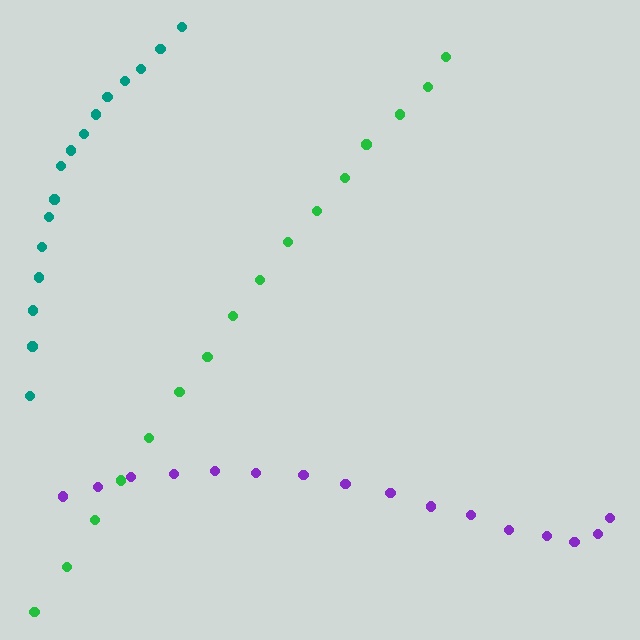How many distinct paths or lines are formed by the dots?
There are 3 distinct paths.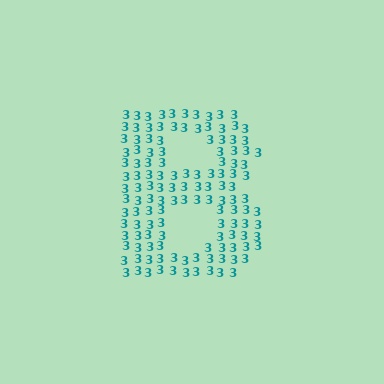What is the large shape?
The large shape is the letter B.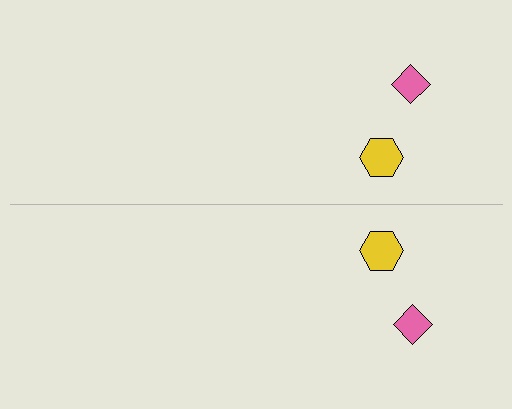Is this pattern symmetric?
Yes, this pattern has bilateral (reflection) symmetry.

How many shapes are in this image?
There are 4 shapes in this image.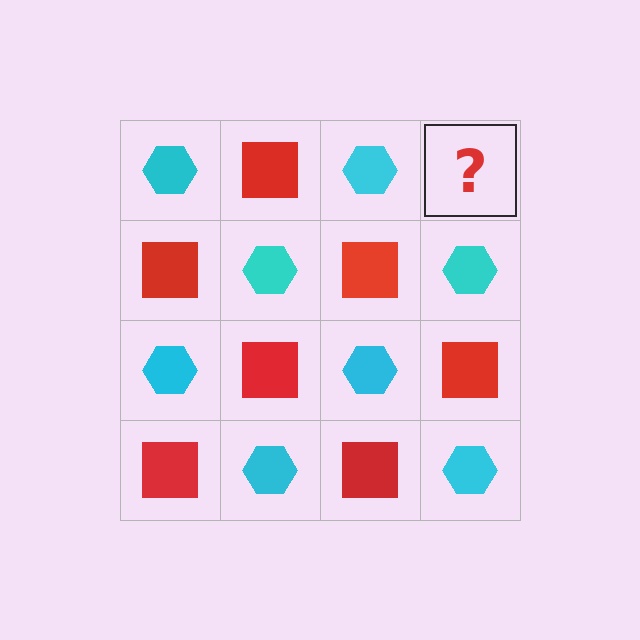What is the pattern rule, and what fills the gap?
The rule is that it alternates cyan hexagon and red square in a checkerboard pattern. The gap should be filled with a red square.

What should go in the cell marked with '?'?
The missing cell should contain a red square.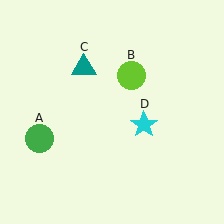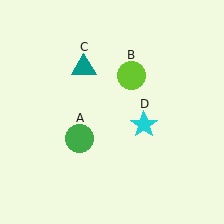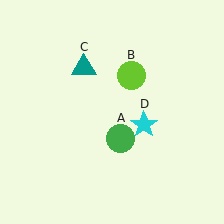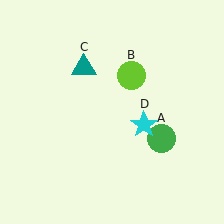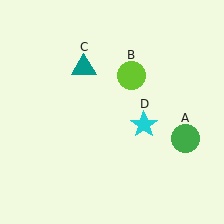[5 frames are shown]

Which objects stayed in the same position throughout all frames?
Lime circle (object B) and teal triangle (object C) and cyan star (object D) remained stationary.